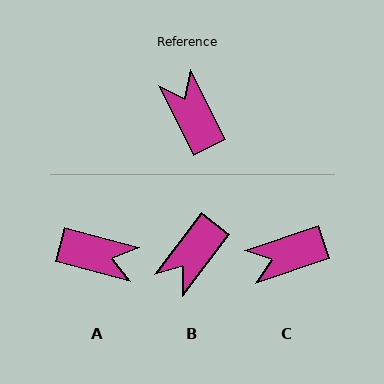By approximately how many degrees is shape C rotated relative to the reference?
Approximately 82 degrees counter-clockwise.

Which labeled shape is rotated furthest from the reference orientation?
A, about 132 degrees away.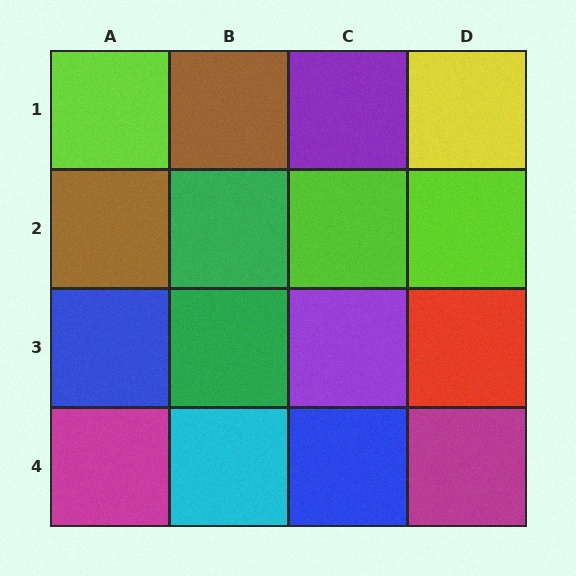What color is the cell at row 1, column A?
Lime.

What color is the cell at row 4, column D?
Magenta.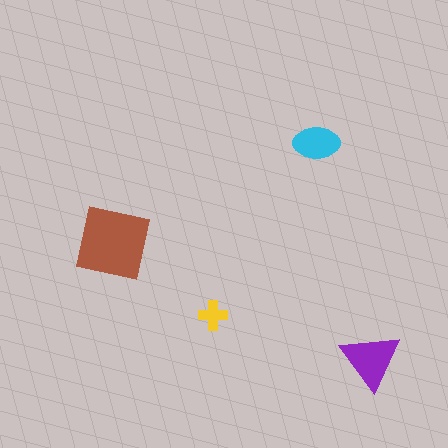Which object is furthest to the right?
The purple triangle is rightmost.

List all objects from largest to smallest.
The brown square, the purple triangle, the cyan ellipse, the yellow cross.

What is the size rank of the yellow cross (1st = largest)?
4th.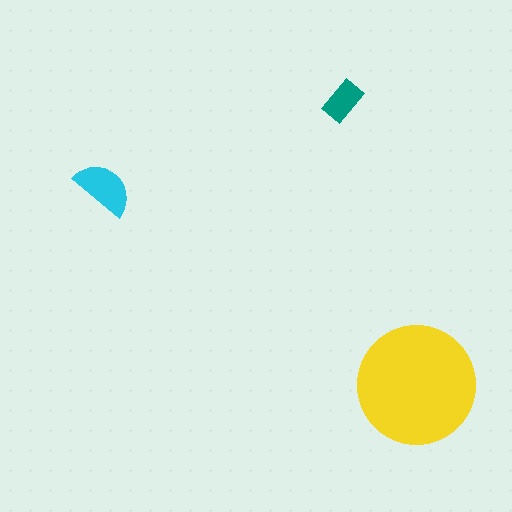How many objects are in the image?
There are 3 objects in the image.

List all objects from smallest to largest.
The teal rectangle, the cyan semicircle, the yellow circle.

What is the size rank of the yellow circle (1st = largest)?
1st.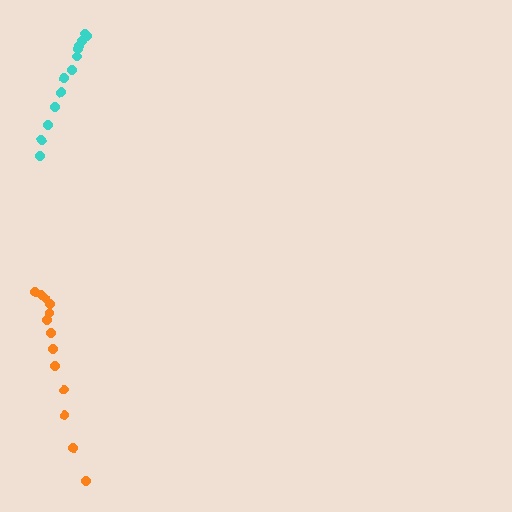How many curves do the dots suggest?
There are 2 distinct paths.